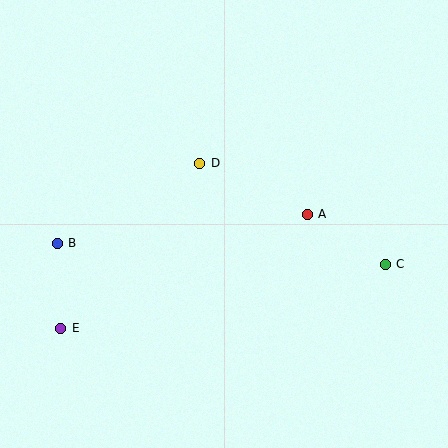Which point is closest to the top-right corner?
Point A is closest to the top-right corner.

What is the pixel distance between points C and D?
The distance between C and D is 211 pixels.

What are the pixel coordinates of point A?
Point A is at (307, 214).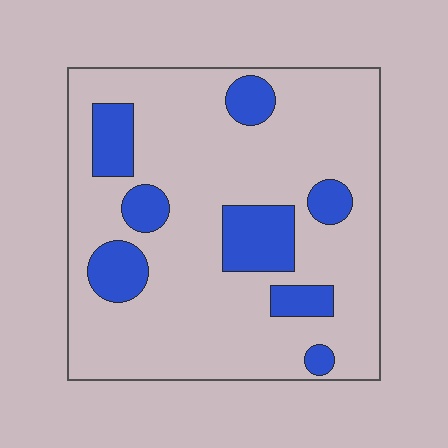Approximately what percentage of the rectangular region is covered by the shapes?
Approximately 20%.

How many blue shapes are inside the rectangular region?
8.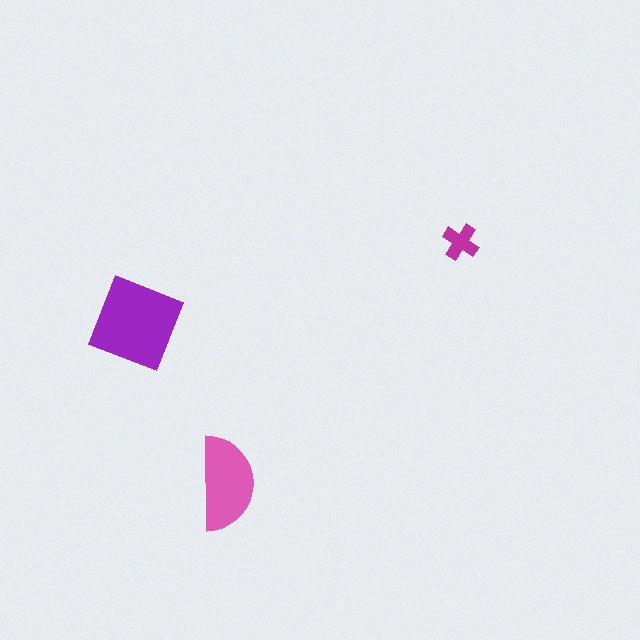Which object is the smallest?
The magenta cross.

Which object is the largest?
The purple diamond.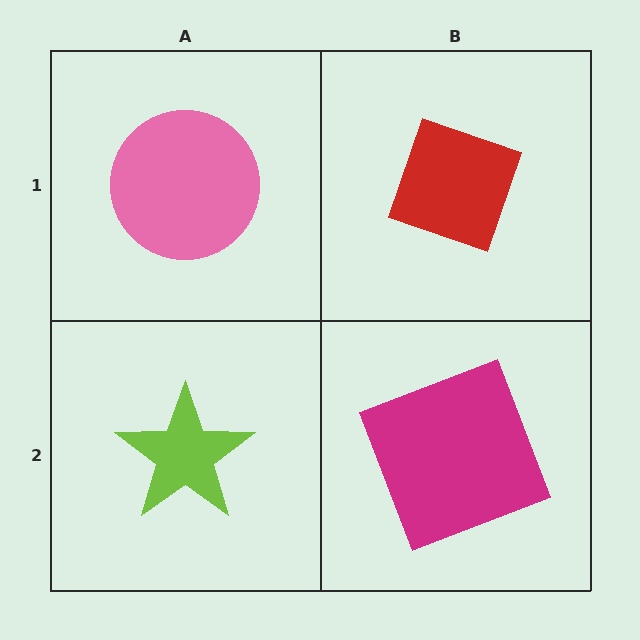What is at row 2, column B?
A magenta square.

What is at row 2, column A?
A lime star.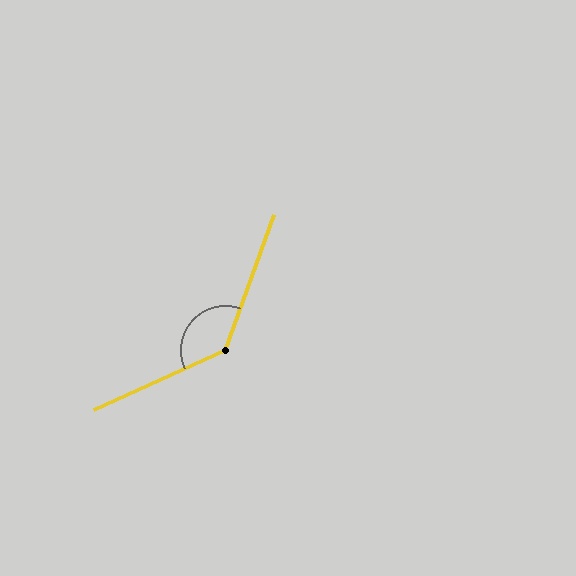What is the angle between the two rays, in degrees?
Approximately 134 degrees.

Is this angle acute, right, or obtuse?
It is obtuse.